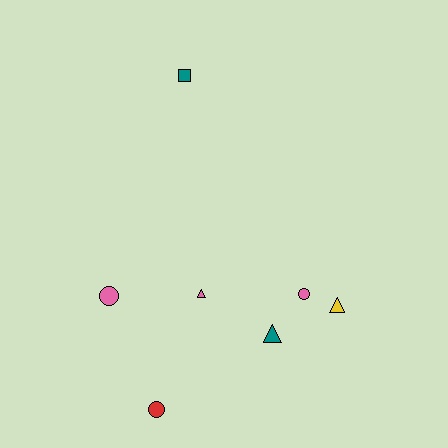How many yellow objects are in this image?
There is 1 yellow object.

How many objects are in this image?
There are 7 objects.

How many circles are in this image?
There are 3 circles.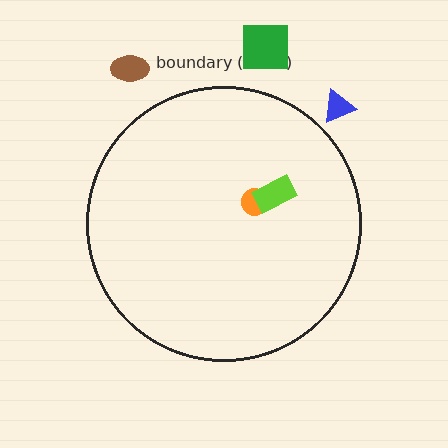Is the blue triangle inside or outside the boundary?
Outside.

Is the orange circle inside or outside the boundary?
Inside.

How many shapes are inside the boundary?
2 inside, 3 outside.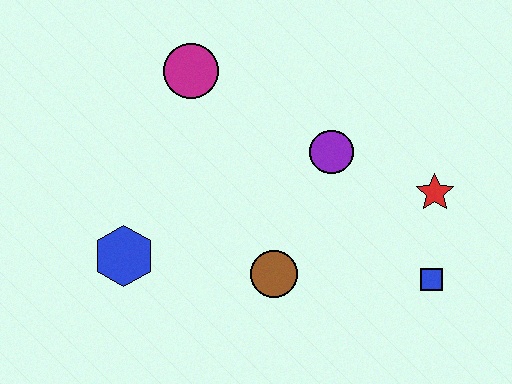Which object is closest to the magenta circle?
The purple circle is closest to the magenta circle.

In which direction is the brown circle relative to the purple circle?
The brown circle is below the purple circle.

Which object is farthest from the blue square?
The magenta circle is farthest from the blue square.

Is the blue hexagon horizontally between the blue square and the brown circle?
No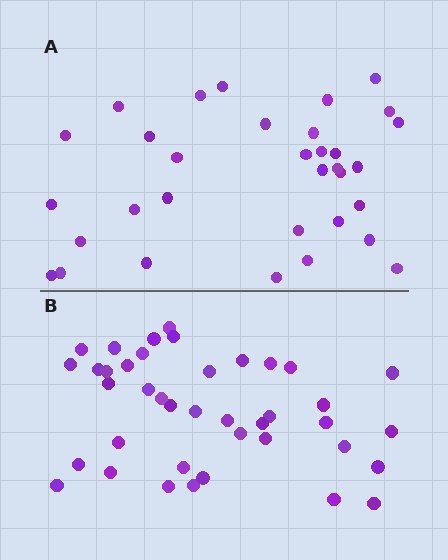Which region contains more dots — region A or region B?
Region B (the bottom region) has more dots.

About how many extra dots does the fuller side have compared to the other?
Region B has roughly 8 or so more dots than region A.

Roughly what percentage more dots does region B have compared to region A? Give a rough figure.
About 20% more.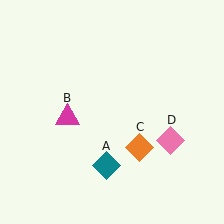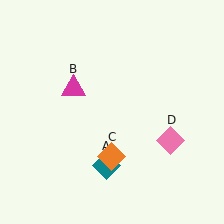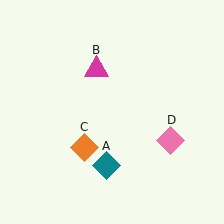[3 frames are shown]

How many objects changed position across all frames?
2 objects changed position: magenta triangle (object B), orange diamond (object C).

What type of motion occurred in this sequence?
The magenta triangle (object B), orange diamond (object C) rotated clockwise around the center of the scene.